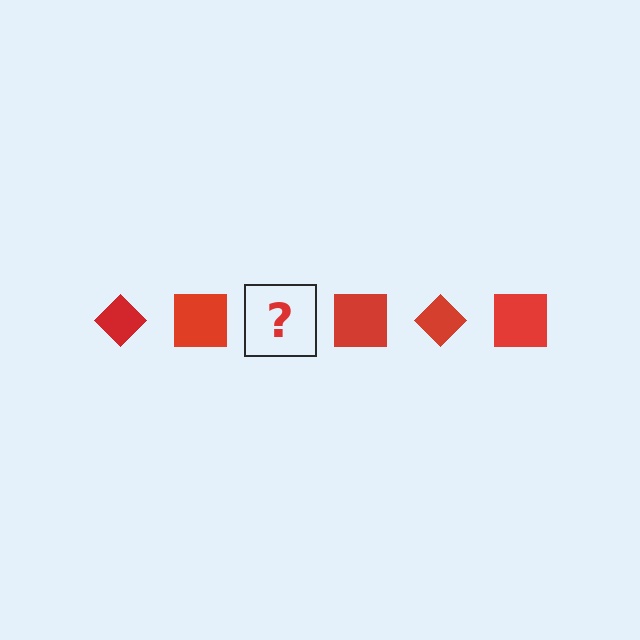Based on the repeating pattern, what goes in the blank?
The blank should be a red diamond.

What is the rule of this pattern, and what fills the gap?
The rule is that the pattern cycles through diamond, square shapes in red. The gap should be filled with a red diamond.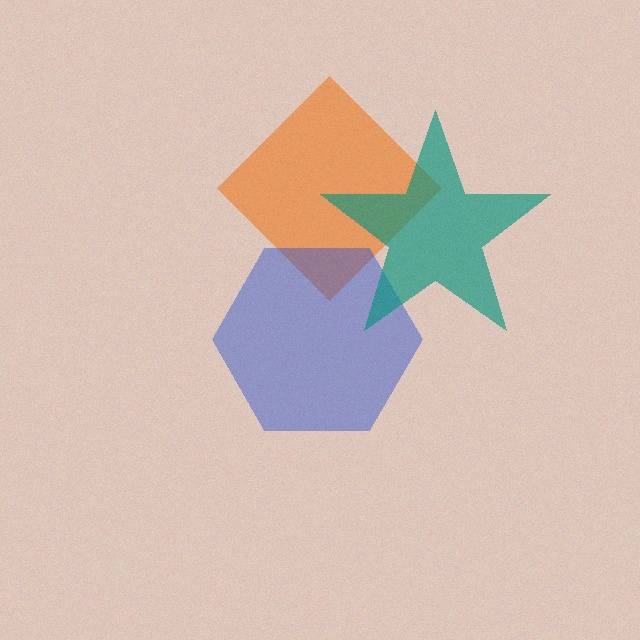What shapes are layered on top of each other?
The layered shapes are: an orange diamond, a blue hexagon, a teal star.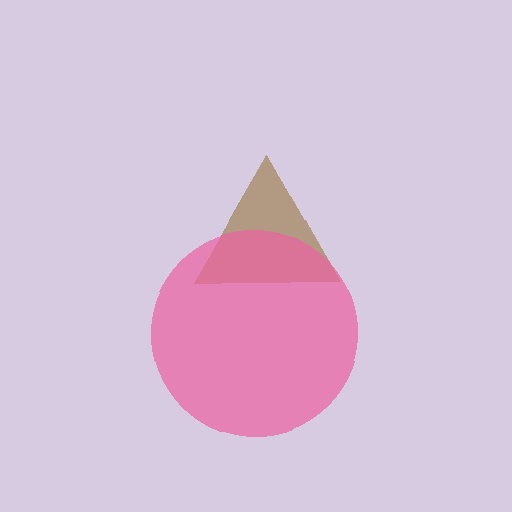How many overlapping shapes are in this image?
There are 2 overlapping shapes in the image.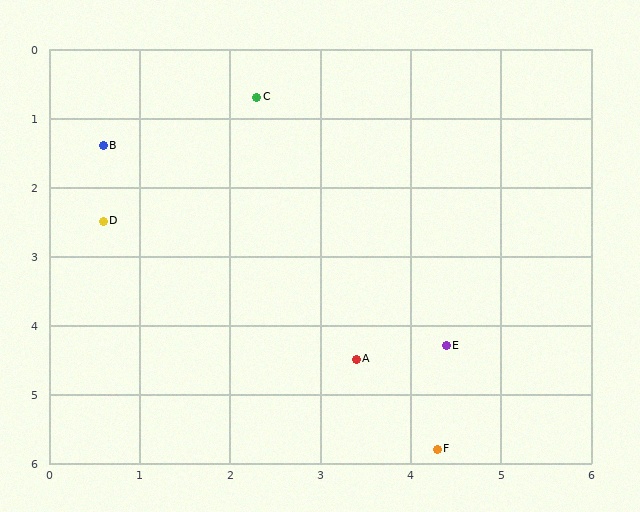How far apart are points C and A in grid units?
Points C and A are about 4.0 grid units apart.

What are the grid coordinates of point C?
Point C is at approximately (2.3, 0.7).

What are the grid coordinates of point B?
Point B is at approximately (0.6, 1.4).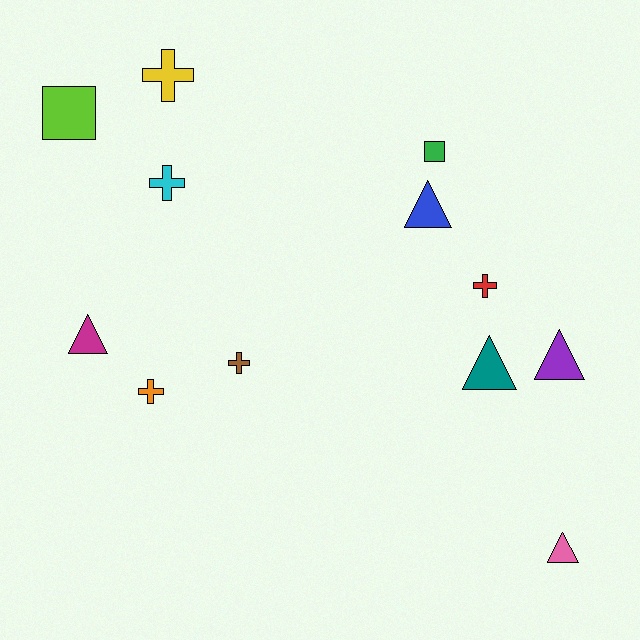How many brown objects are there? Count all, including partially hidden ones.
There is 1 brown object.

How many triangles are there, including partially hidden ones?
There are 5 triangles.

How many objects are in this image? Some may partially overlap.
There are 12 objects.